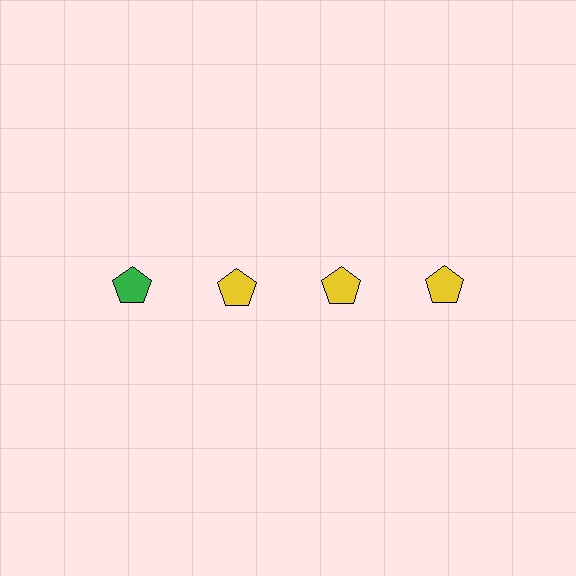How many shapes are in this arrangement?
There are 4 shapes arranged in a grid pattern.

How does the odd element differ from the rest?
It has a different color: green instead of yellow.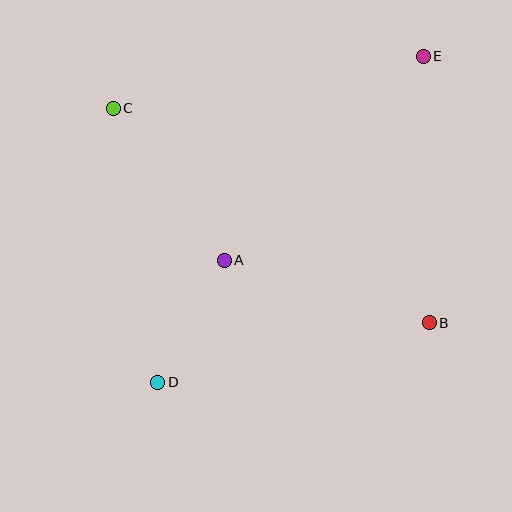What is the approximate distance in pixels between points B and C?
The distance between B and C is approximately 382 pixels.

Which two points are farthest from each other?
Points D and E are farthest from each other.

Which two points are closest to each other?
Points A and D are closest to each other.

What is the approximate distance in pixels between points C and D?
The distance between C and D is approximately 278 pixels.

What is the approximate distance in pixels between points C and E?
The distance between C and E is approximately 314 pixels.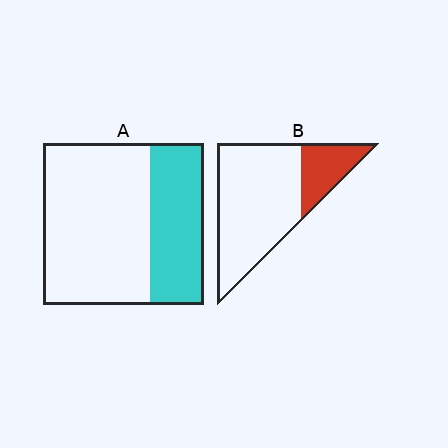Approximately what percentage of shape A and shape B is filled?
A is approximately 35% and B is approximately 25%.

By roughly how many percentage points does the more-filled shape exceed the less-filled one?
By roughly 10 percentage points (A over B).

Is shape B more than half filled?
No.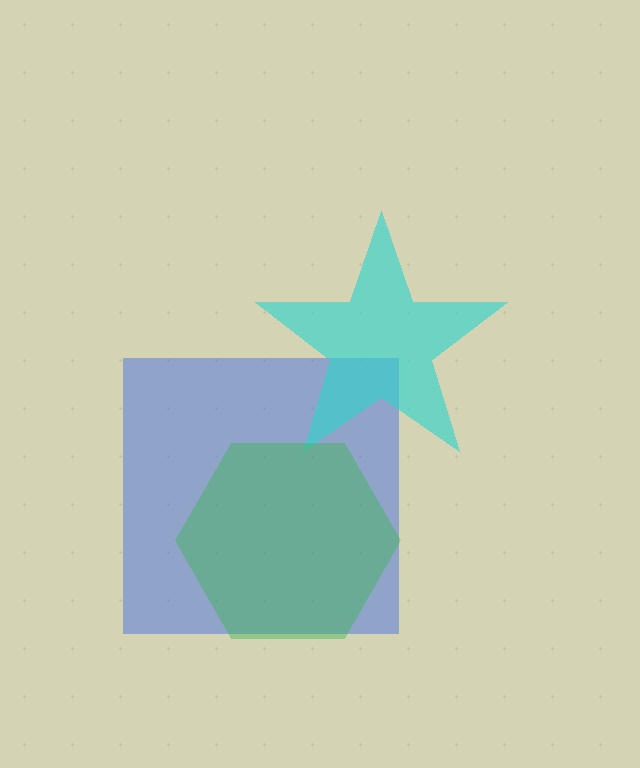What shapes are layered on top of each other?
The layered shapes are: a blue square, a cyan star, a green hexagon.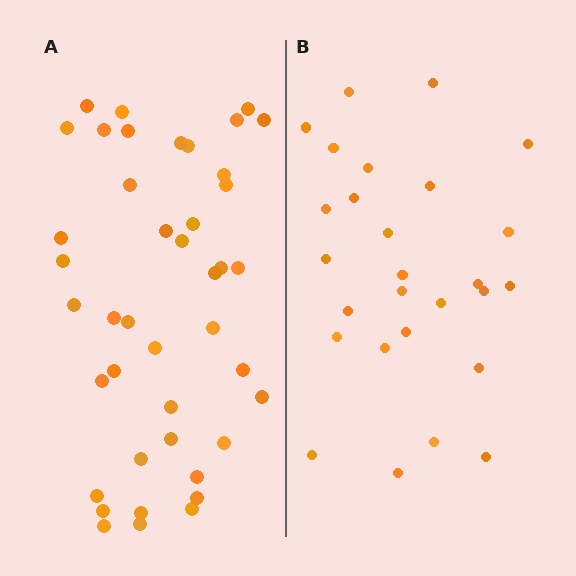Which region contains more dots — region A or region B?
Region A (the left region) has more dots.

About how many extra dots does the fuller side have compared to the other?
Region A has approximately 15 more dots than region B.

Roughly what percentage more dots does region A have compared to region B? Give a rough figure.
About 55% more.